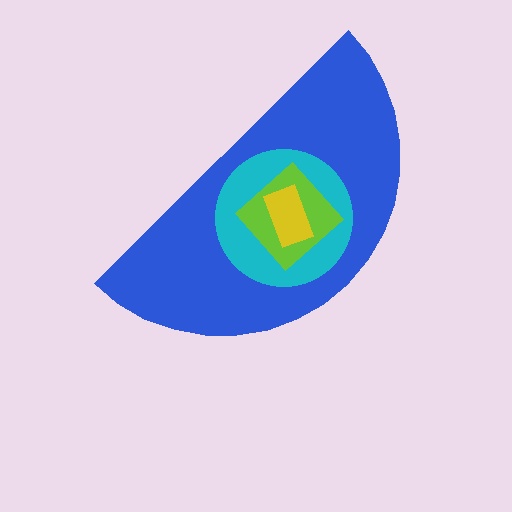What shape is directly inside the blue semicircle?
The cyan circle.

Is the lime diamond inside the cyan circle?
Yes.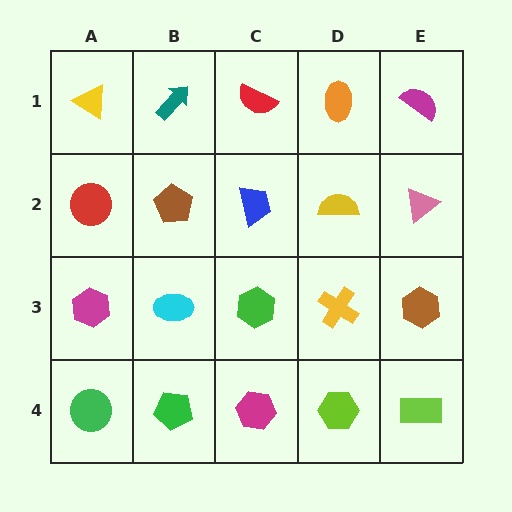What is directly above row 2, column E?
A magenta semicircle.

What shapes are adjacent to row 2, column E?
A magenta semicircle (row 1, column E), a brown hexagon (row 3, column E), a yellow semicircle (row 2, column D).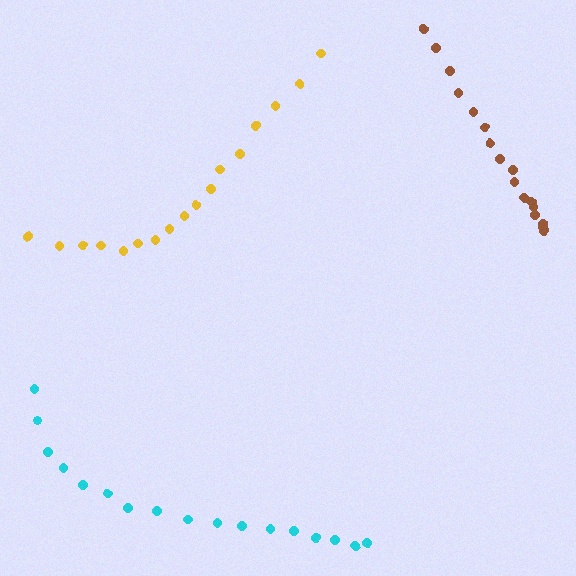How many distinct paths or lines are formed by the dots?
There are 3 distinct paths.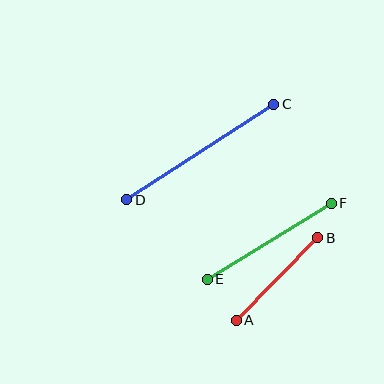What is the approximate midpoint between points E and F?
The midpoint is at approximately (269, 241) pixels.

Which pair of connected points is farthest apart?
Points C and D are farthest apart.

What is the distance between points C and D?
The distance is approximately 175 pixels.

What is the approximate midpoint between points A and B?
The midpoint is at approximately (277, 279) pixels.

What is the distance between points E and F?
The distance is approximately 146 pixels.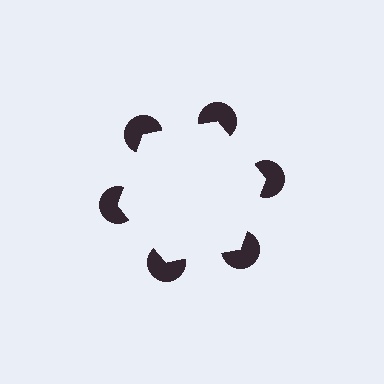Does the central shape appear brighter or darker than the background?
It typically appears slightly brighter than the background, even though no actual brightness change is drawn.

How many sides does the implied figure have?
6 sides.